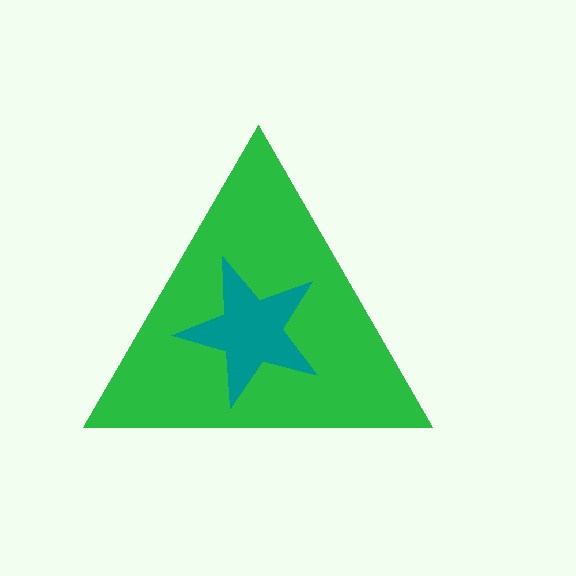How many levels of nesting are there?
2.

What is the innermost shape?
The teal star.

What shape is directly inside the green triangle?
The teal star.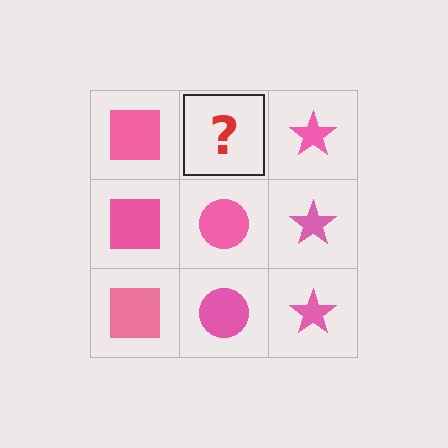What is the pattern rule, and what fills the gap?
The rule is that each column has a consistent shape. The gap should be filled with a pink circle.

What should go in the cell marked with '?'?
The missing cell should contain a pink circle.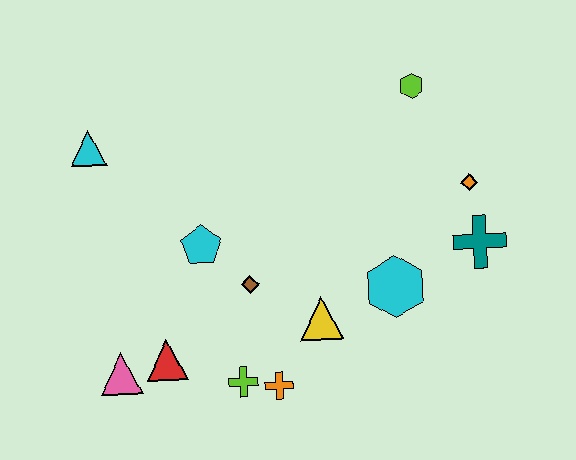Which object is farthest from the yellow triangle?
The cyan triangle is farthest from the yellow triangle.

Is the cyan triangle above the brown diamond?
Yes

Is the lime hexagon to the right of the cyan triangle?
Yes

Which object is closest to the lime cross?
The orange cross is closest to the lime cross.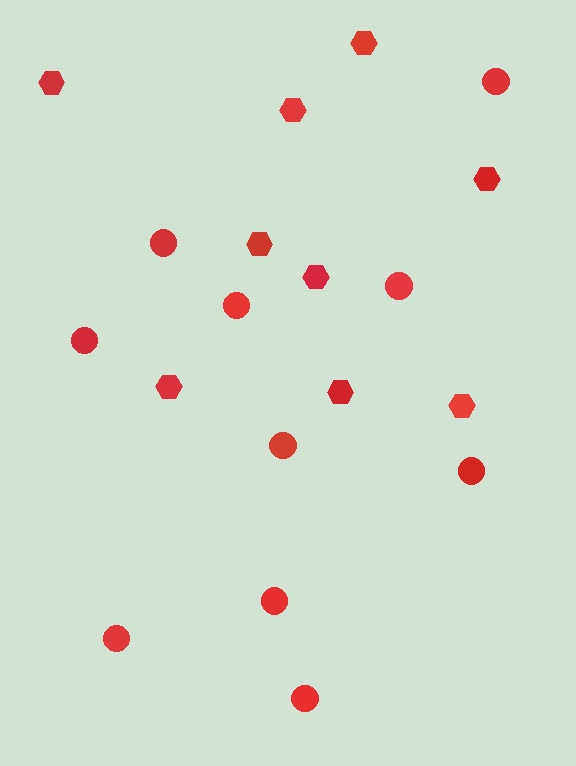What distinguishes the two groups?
There are 2 groups: one group of hexagons (9) and one group of circles (10).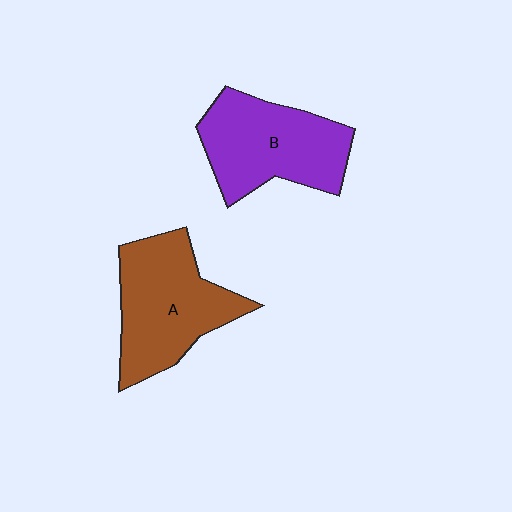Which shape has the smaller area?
Shape B (purple).